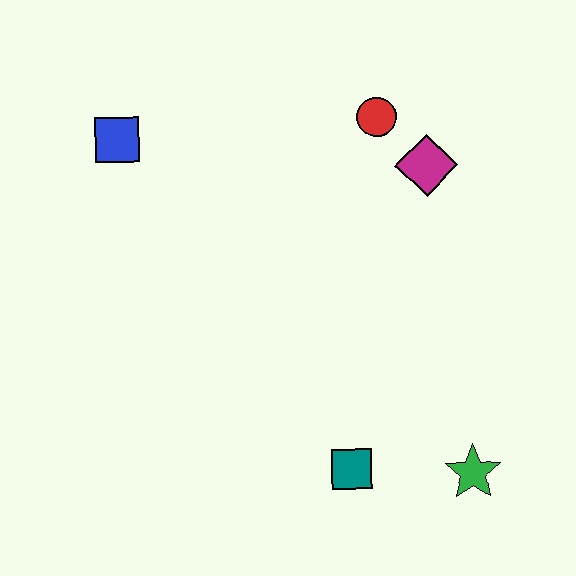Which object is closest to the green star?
The teal square is closest to the green star.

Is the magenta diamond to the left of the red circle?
No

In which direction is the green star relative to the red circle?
The green star is below the red circle.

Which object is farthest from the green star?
The blue square is farthest from the green star.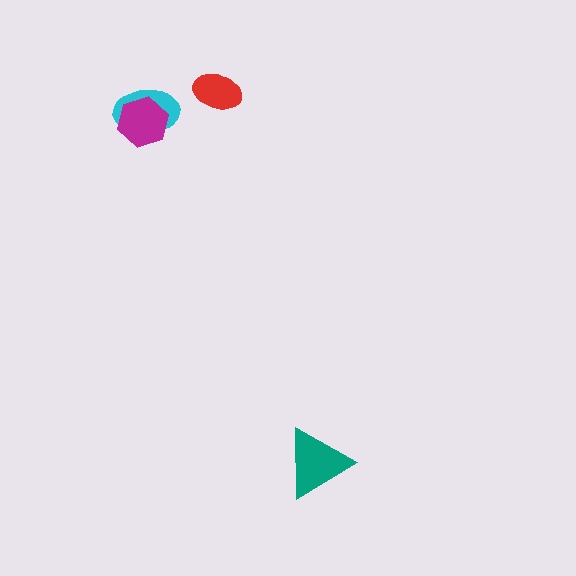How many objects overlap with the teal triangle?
0 objects overlap with the teal triangle.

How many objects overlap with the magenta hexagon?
1 object overlaps with the magenta hexagon.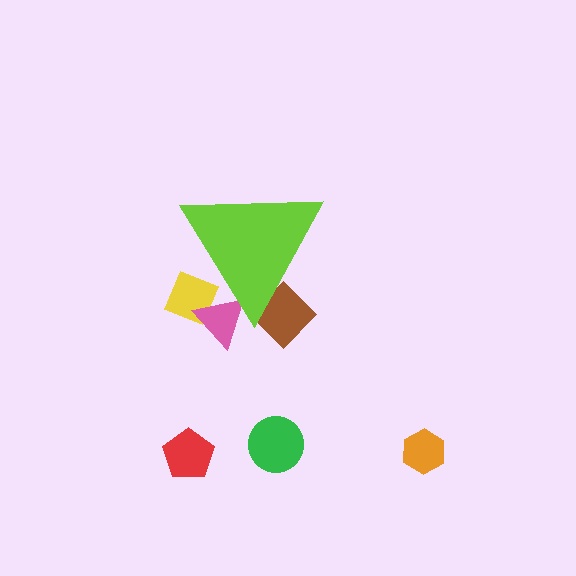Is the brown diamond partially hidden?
Yes, the brown diamond is partially hidden behind the lime triangle.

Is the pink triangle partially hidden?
Yes, the pink triangle is partially hidden behind the lime triangle.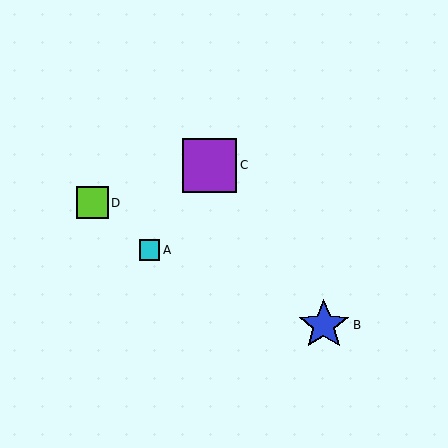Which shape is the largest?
The purple square (labeled C) is the largest.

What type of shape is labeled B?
Shape B is a blue star.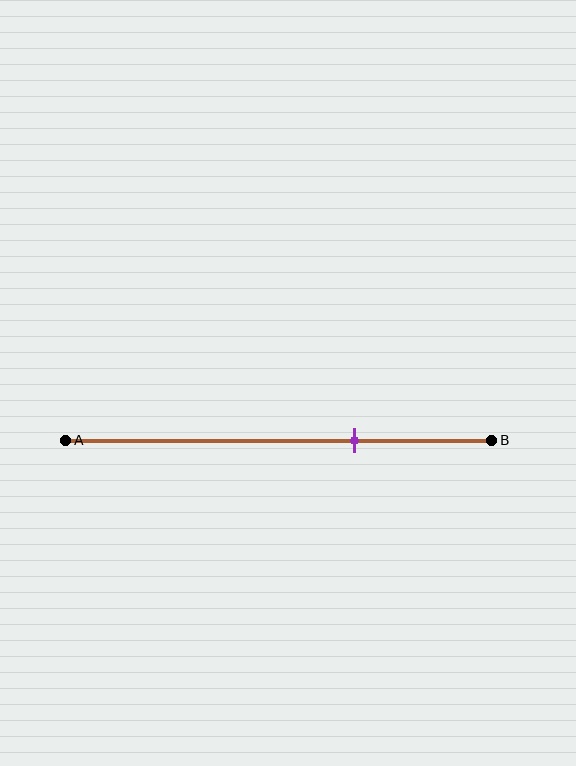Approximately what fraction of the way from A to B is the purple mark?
The purple mark is approximately 70% of the way from A to B.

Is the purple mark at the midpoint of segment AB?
No, the mark is at about 70% from A, not at the 50% midpoint.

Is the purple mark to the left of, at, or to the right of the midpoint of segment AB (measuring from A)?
The purple mark is to the right of the midpoint of segment AB.